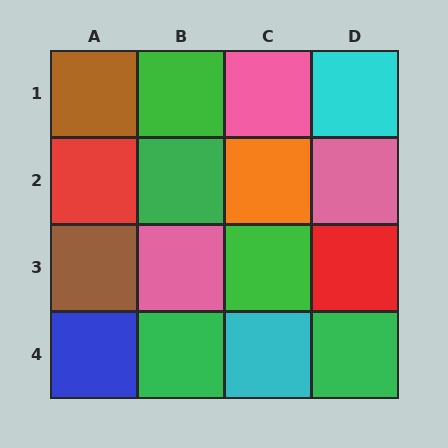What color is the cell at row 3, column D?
Red.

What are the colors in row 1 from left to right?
Brown, green, pink, cyan.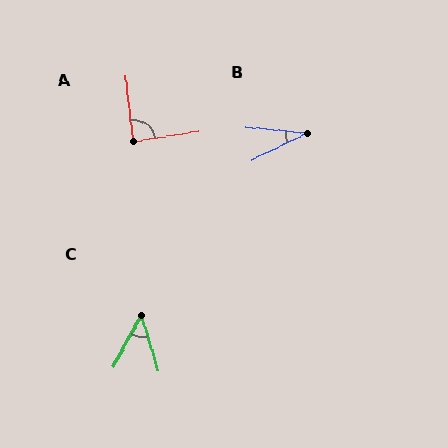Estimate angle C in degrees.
Approximately 46 degrees.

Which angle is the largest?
A, at approximately 88 degrees.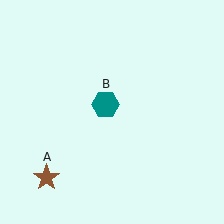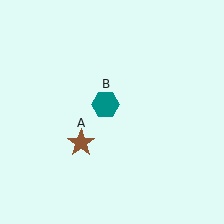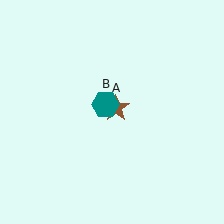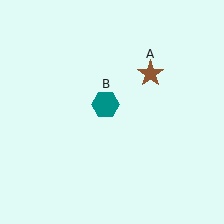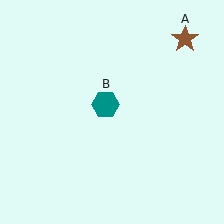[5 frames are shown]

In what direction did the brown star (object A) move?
The brown star (object A) moved up and to the right.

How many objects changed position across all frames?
1 object changed position: brown star (object A).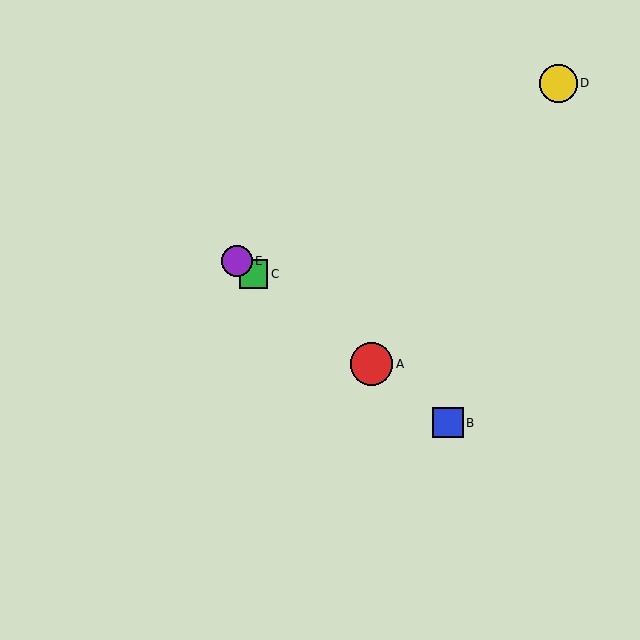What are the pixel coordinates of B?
Object B is at (448, 423).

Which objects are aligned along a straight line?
Objects A, B, C, E are aligned along a straight line.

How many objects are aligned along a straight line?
4 objects (A, B, C, E) are aligned along a straight line.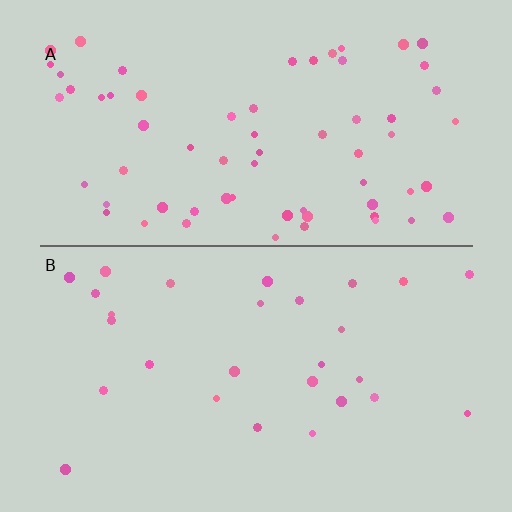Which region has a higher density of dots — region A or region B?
A (the top).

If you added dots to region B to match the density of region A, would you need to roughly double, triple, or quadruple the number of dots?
Approximately double.